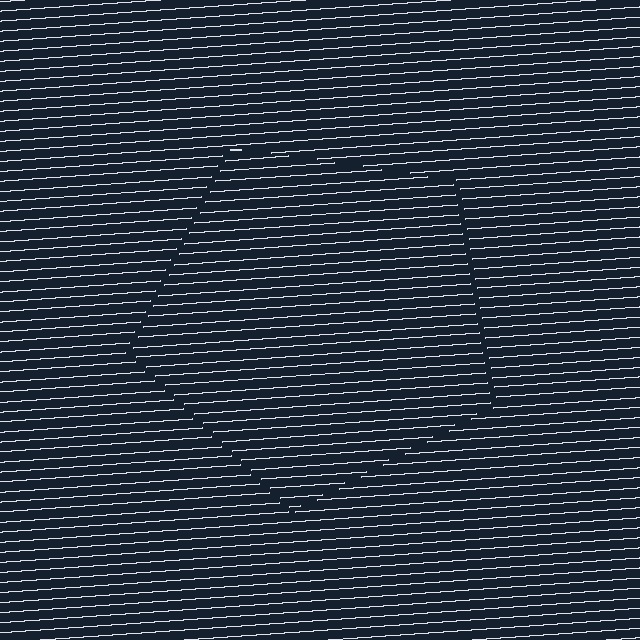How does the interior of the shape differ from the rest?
The interior of the shape contains the same grating, shifted by half a period — the contour is defined by the phase discontinuity where line-ends from the inner and outer gratings abut.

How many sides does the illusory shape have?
5 sides — the line-ends trace a pentagon.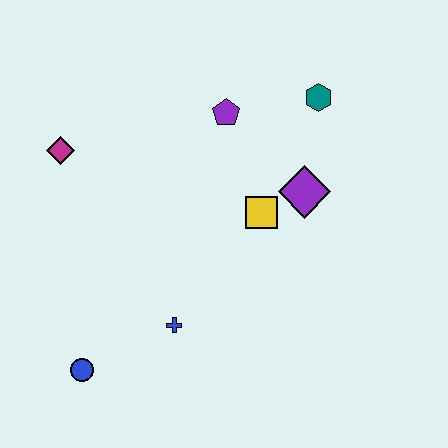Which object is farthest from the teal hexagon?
The blue circle is farthest from the teal hexagon.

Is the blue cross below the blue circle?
No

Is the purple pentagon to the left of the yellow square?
Yes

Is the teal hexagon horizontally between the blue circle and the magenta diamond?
No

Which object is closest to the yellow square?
The purple diamond is closest to the yellow square.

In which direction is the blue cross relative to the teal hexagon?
The blue cross is below the teal hexagon.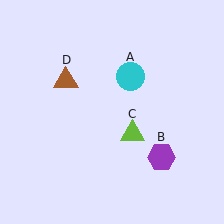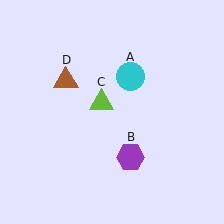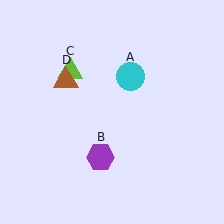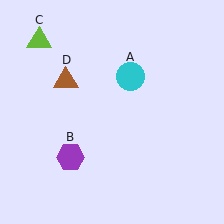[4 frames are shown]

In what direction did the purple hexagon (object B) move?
The purple hexagon (object B) moved left.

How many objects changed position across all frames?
2 objects changed position: purple hexagon (object B), lime triangle (object C).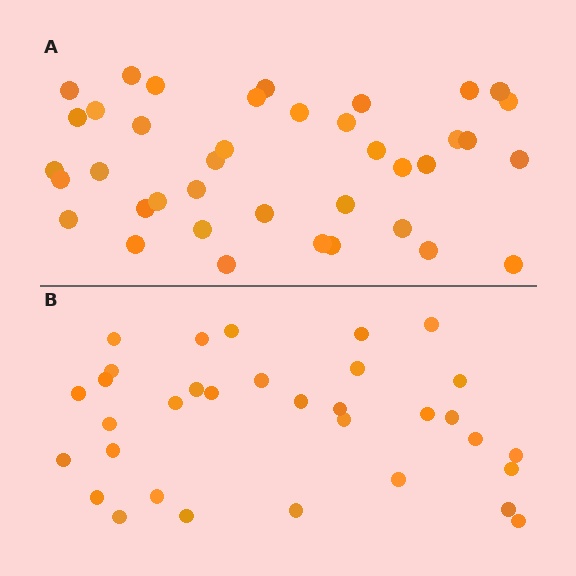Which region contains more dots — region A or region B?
Region A (the top region) has more dots.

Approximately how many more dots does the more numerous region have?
Region A has about 6 more dots than region B.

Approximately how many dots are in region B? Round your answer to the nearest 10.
About 30 dots. (The exact count is 33, which rounds to 30.)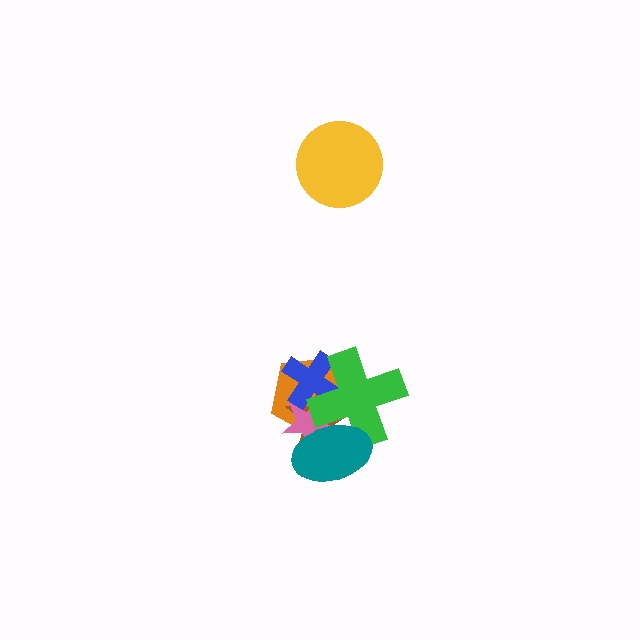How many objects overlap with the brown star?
5 objects overlap with the brown star.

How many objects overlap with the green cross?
5 objects overlap with the green cross.